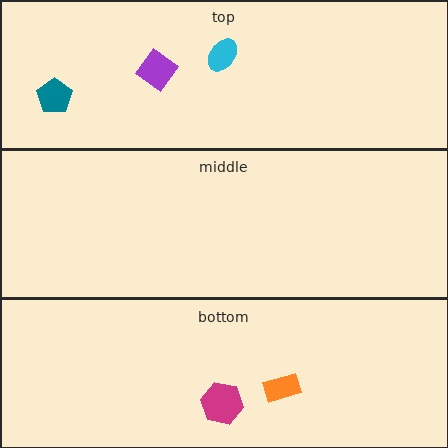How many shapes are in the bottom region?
2.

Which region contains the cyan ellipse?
The top region.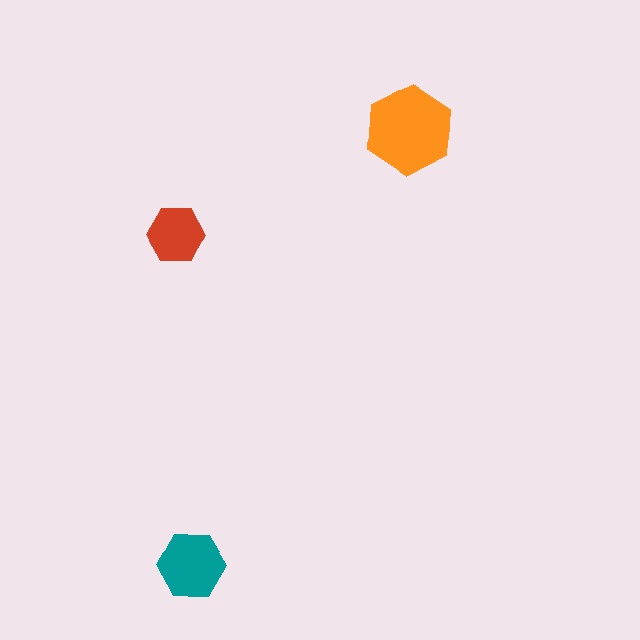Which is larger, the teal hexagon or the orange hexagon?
The orange one.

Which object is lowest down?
The teal hexagon is bottommost.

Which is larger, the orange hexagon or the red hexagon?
The orange one.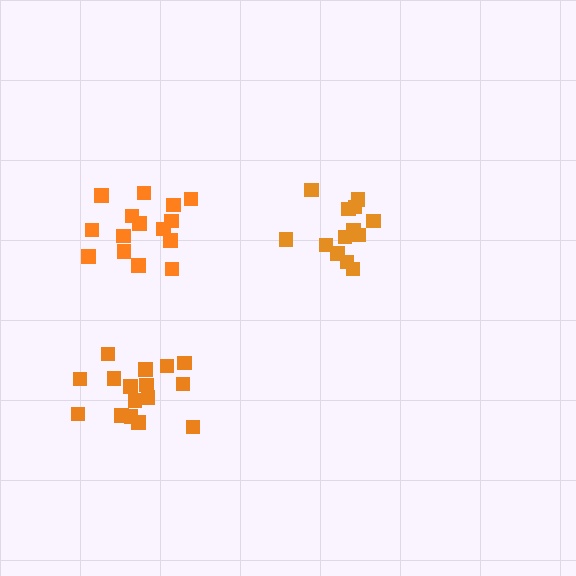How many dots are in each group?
Group 1: 13 dots, Group 2: 16 dots, Group 3: 15 dots (44 total).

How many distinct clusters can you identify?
There are 3 distinct clusters.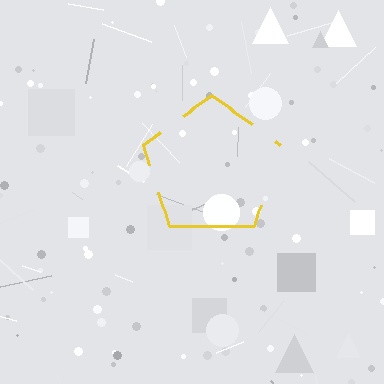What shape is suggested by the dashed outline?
The dashed outline suggests a pentagon.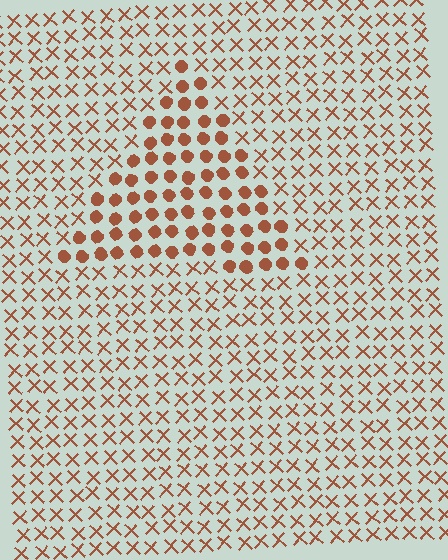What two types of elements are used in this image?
The image uses circles inside the triangle region and X marks outside it.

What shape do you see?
I see a triangle.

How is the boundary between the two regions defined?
The boundary is defined by a change in element shape: circles inside vs. X marks outside. All elements share the same color and spacing.